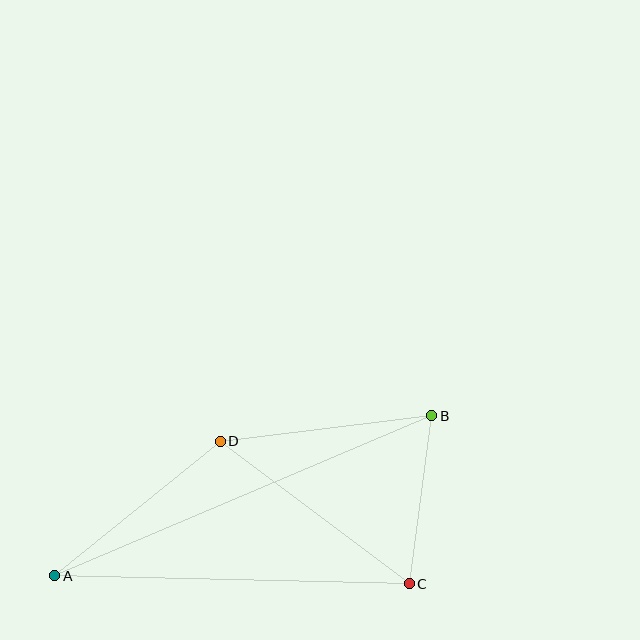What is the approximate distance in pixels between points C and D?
The distance between C and D is approximately 237 pixels.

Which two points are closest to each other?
Points B and C are closest to each other.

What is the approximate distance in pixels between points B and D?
The distance between B and D is approximately 213 pixels.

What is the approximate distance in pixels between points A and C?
The distance between A and C is approximately 355 pixels.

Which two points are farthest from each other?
Points A and B are farthest from each other.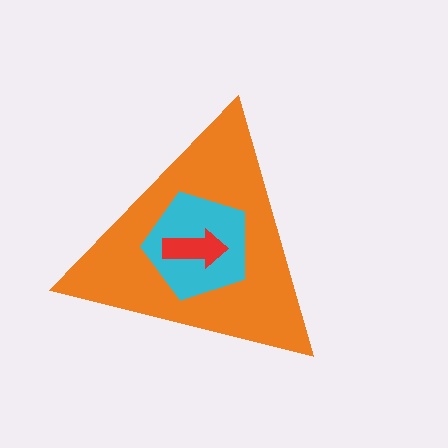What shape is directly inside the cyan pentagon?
The red arrow.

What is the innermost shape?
The red arrow.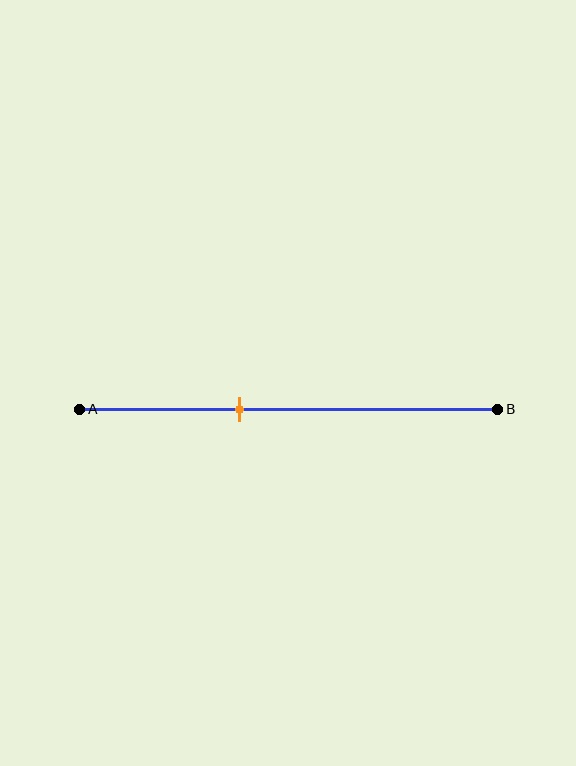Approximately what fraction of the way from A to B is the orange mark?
The orange mark is approximately 40% of the way from A to B.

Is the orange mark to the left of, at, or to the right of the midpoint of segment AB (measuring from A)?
The orange mark is to the left of the midpoint of segment AB.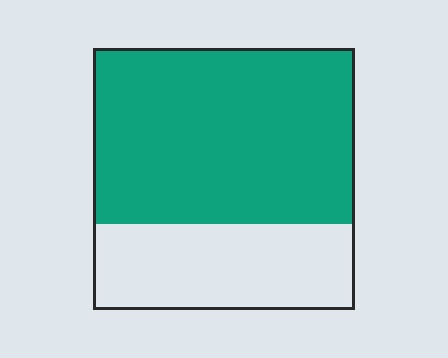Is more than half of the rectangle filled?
Yes.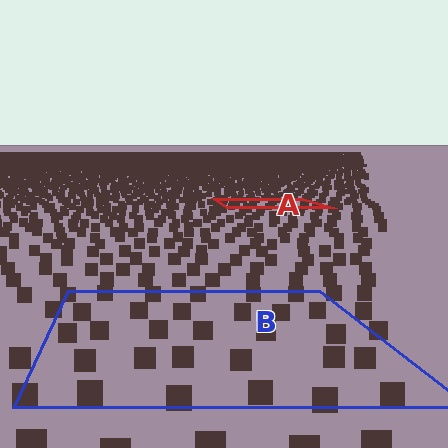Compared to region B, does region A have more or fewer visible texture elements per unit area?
Region A has more texture elements per unit area — they are packed more densely because it is farther away.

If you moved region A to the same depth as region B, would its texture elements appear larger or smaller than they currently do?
They would appear larger. At a closer depth, the same texture elements are projected at a bigger on-screen size.